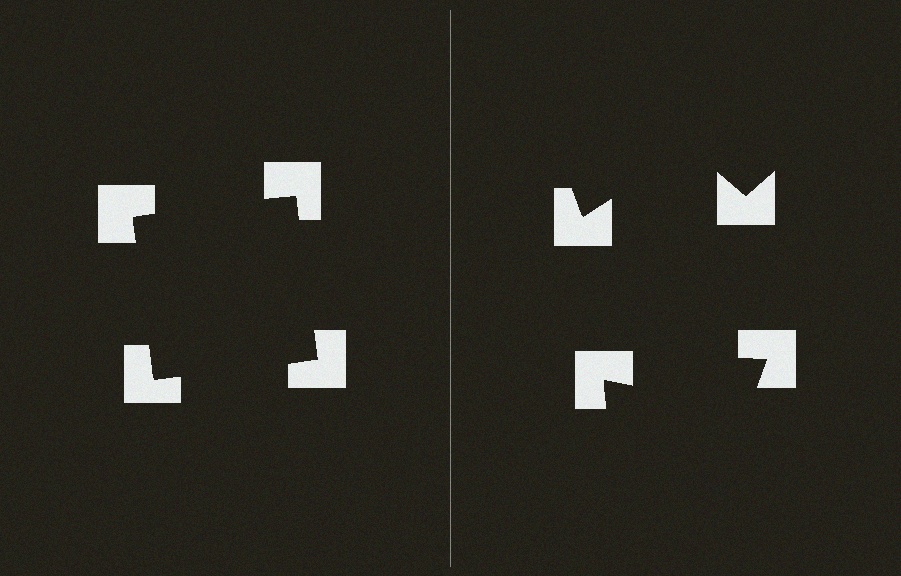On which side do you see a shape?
An illusory square appears on the left side. On the right side the wedge cuts are rotated, so no coherent shape forms.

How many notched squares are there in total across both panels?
8 — 4 on each side.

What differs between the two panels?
The notched squares are positioned identically on both sides; only the wedge orientations differ. On the left they align to a square; on the right they are misaligned.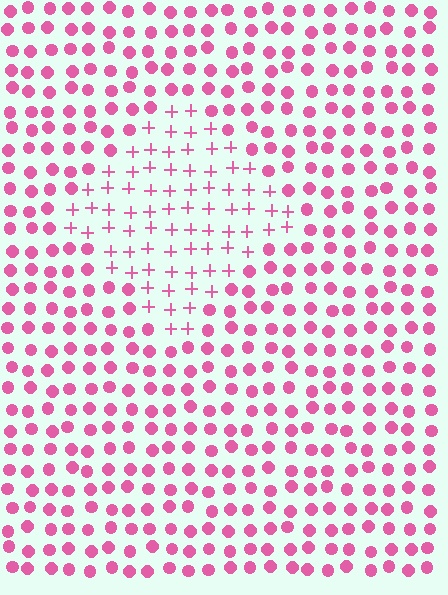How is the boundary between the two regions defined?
The boundary is defined by a change in element shape: plus signs inside vs. circles outside. All elements share the same color and spacing.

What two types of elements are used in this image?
The image uses plus signs inside the diamond region and circles outside it.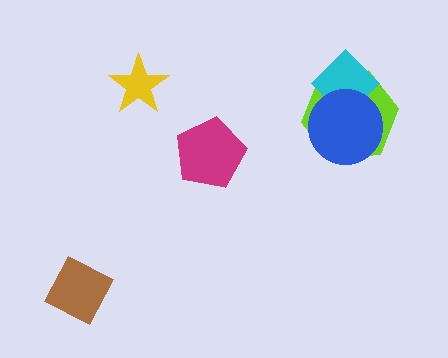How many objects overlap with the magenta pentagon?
0 objects overlap with the magenta pentagon.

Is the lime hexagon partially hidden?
Yes, it is partially covered by another shape.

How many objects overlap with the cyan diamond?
2 objects overlap with the cyan diamond.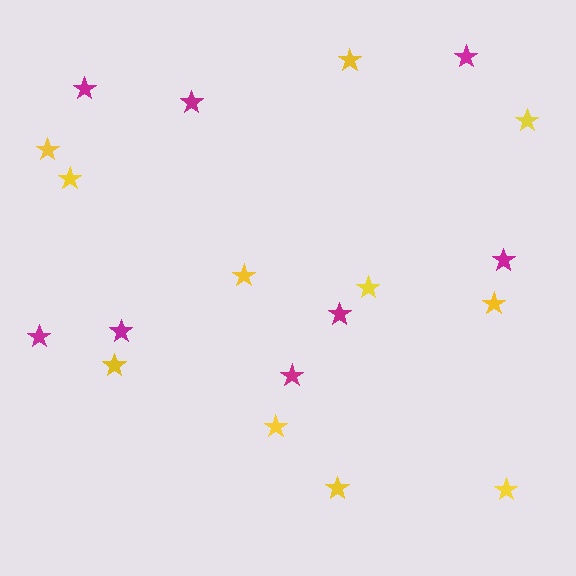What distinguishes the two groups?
There are 2 groups: one group of yellow stars (11) and one group of magenta stars (8).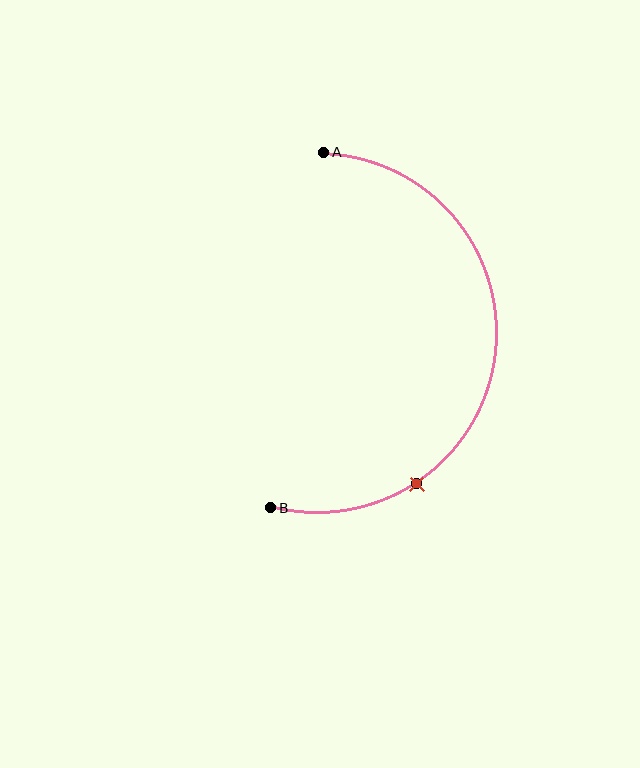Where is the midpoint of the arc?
The arc midpoint is the point on the curve farthest from the straight line joining A and B. It sits to the right of that line.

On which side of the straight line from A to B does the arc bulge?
The arc bulges to the right of the straight line connecting A and B.